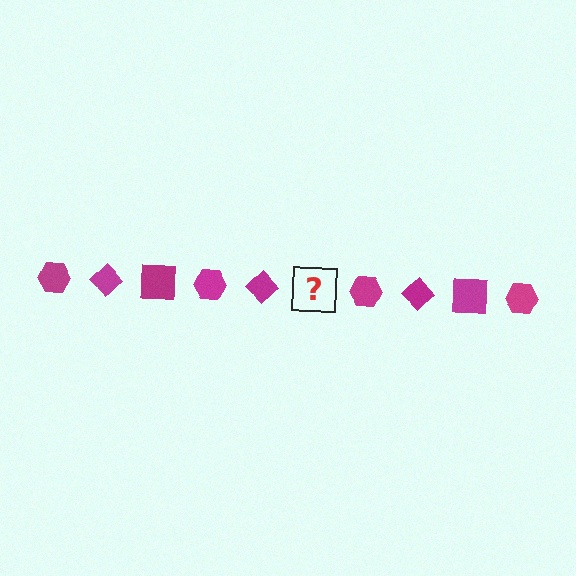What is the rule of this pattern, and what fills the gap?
The rule is that the pattern cycles through hexagon, diamond, square shapes in magenta. The gap should be filled with a magenta square.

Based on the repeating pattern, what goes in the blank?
The blank should be a magenta square.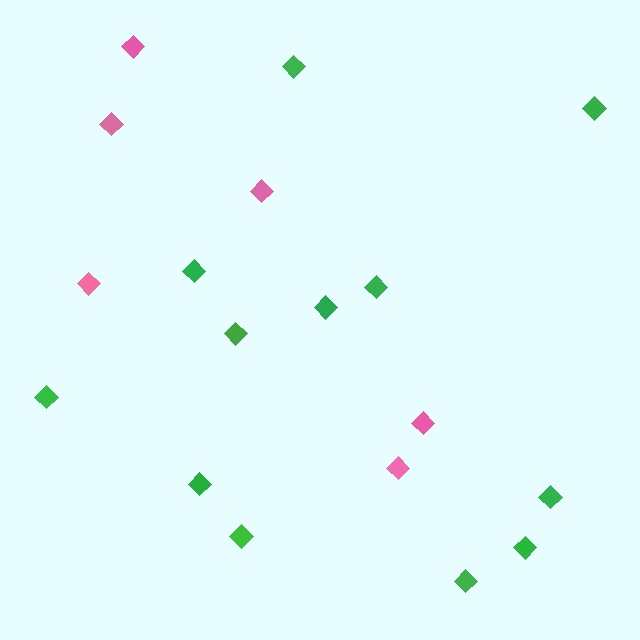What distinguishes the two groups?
There are 2 groups: one group of green diamonds (12) and one group of pink diamonds (6).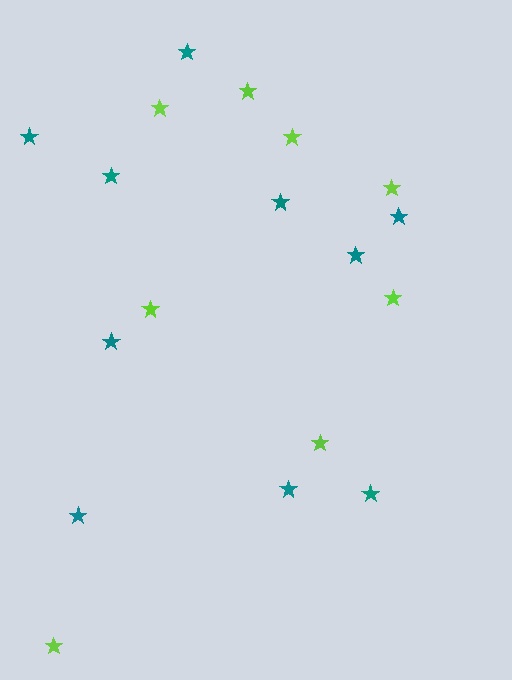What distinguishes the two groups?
There are 2 groups: one group of lime stars (8) and one group of teal stars (10).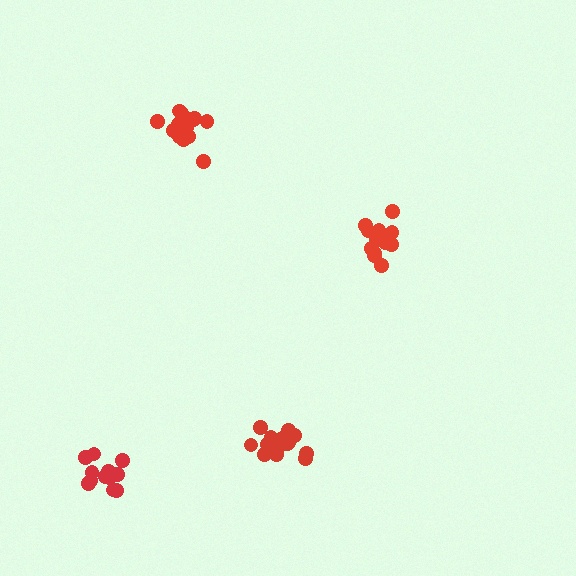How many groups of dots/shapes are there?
There are 4 groups.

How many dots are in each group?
Group 1: 17 dots, Group 2: 17 dots, Group 3: 14 dots, Group 4: 12 dots (60 total).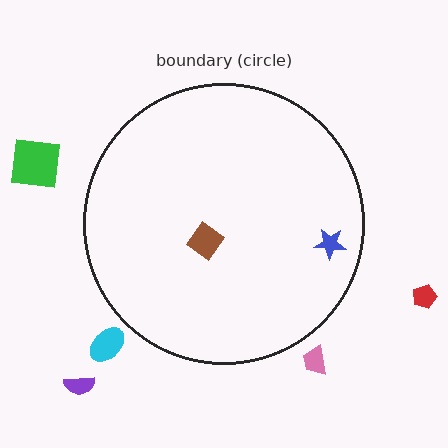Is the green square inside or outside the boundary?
Outside.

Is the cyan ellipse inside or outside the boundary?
Outside.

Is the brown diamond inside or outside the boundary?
Inside.